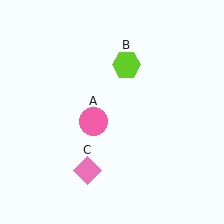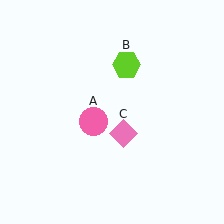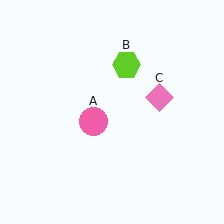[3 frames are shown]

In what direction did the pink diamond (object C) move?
The pink diamond (object C) moved up and to the right.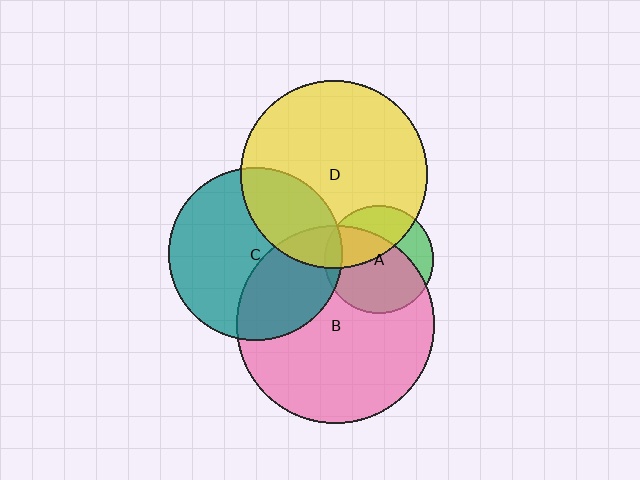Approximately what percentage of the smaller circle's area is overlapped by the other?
Approximately 70%.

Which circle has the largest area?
Circle B (pink).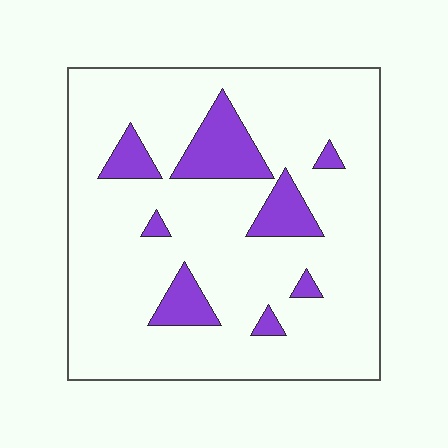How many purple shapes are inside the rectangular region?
8.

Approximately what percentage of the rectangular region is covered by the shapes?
Approximately 15%.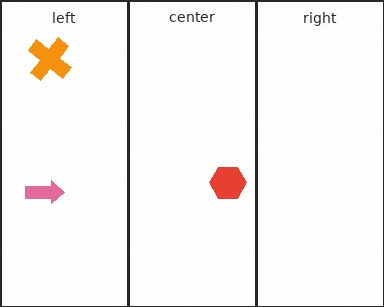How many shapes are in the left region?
2.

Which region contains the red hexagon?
The center region.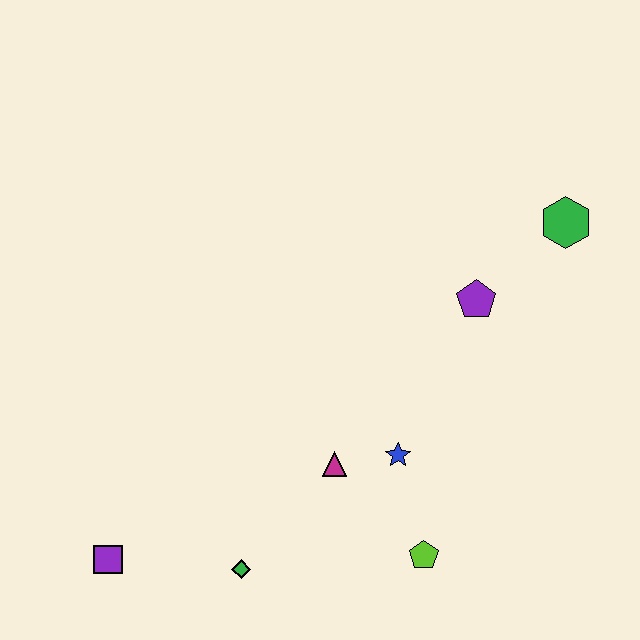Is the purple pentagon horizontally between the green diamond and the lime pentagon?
No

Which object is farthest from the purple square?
The green hexagon is farthest from the purple square.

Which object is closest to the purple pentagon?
The green hexagon is closest to the purple pentagon.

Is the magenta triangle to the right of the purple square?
Yes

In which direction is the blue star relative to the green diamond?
The blue star is to the right of the green diamond.